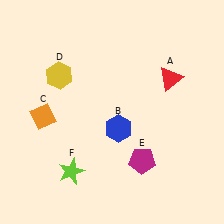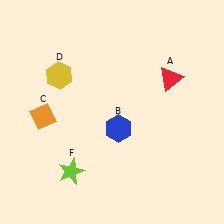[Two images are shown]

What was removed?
The magenta pentagon (E) was removed in Image 2.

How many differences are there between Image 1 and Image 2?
There is 1 difference between the two images.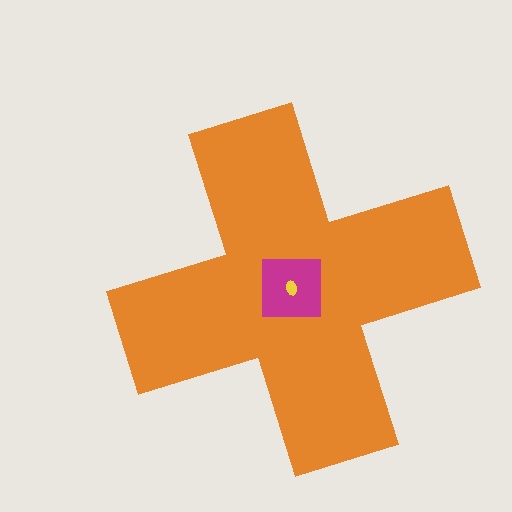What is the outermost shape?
The orange cross.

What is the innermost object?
The yellow ellipse.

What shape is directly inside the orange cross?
The magenta square.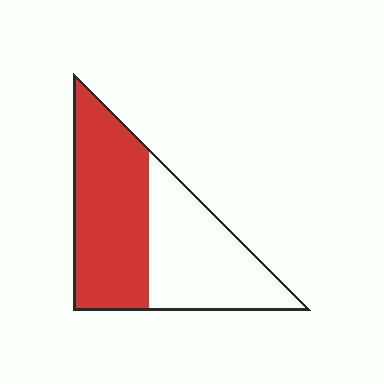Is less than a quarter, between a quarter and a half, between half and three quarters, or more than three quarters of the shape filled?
Between half and three quarters.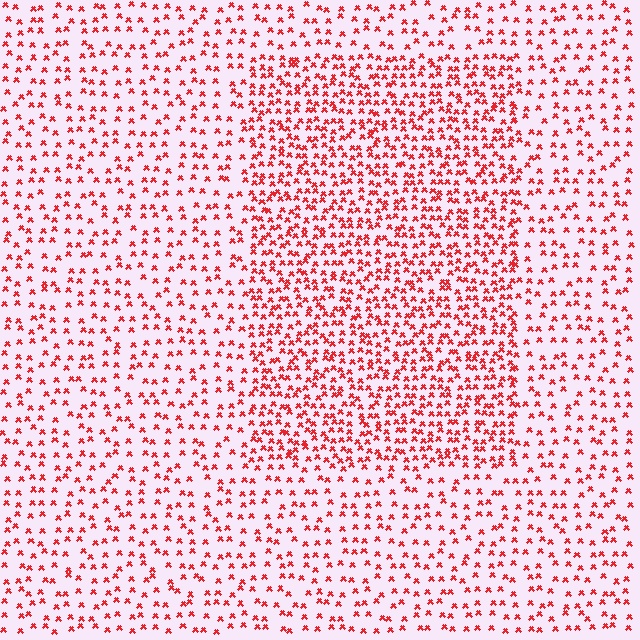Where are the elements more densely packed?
The elements are more densely packed inside the rectangle boundary.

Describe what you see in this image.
The image contains small red elements arranged at two different densities. A rectangle-shaped region is visible where the elements are more densely packed than the surrounding area.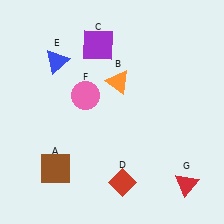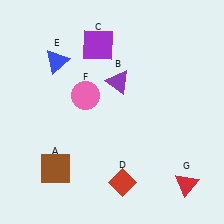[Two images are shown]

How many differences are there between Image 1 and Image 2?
There is 1 difference between the two images.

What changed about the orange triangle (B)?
In Image 1, B is orange. In Image 2, it changed to purple.